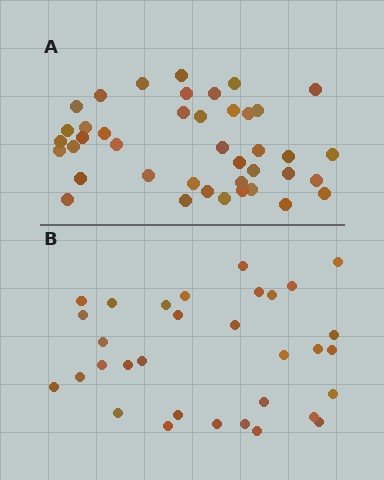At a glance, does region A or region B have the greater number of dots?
Region A (the top region) has more dots.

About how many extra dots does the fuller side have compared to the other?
Region A has roughly 8 or so more dots than region B.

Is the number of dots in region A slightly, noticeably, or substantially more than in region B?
Region A has noticeably more, but not dramatically so. The ratio is roughly 1.3 to 1.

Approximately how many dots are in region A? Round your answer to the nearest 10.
About 40 dots. (The exact count is 41, which rounds to 40.)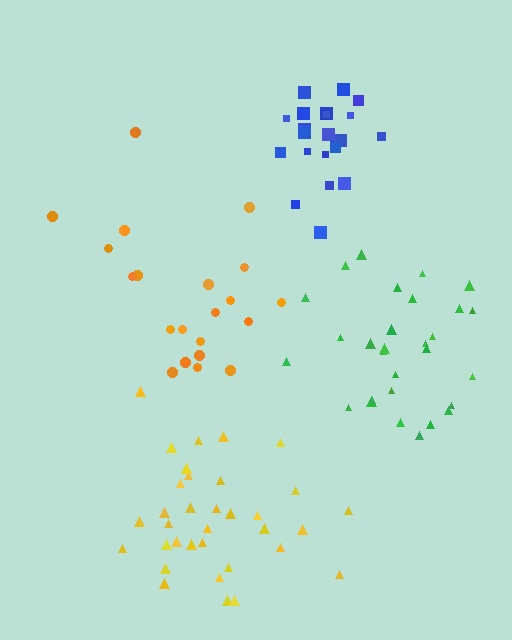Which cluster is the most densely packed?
Blue.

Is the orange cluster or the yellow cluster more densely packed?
Yellow.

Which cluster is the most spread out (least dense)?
Orange.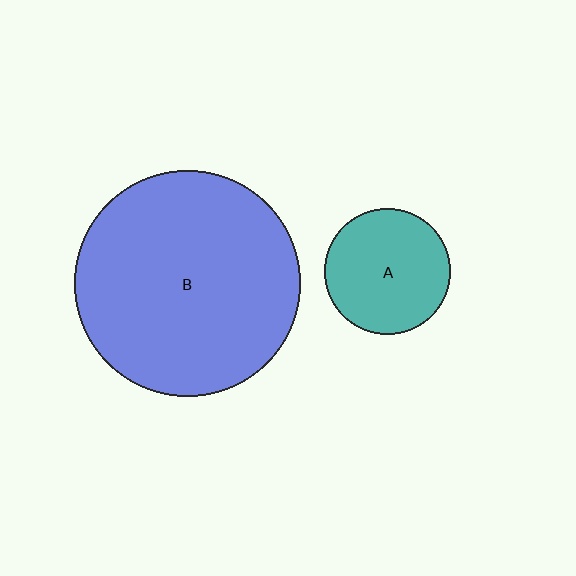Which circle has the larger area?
Circle B (blue).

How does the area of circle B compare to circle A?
Approximately 3.2 times.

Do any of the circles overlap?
No, none of the circles overlap.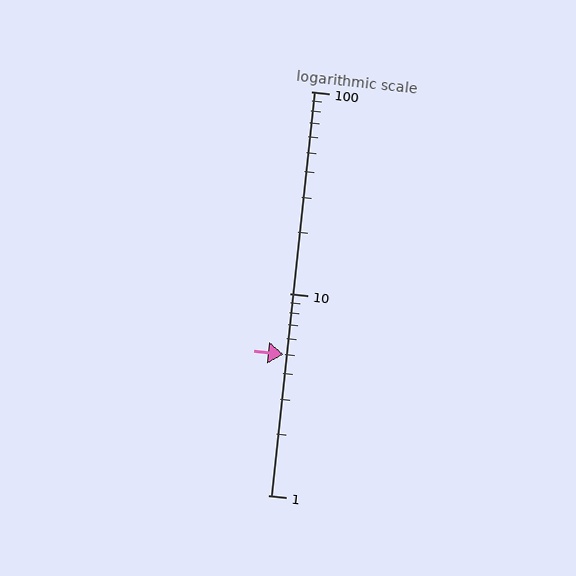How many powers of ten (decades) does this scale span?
The scale spans 2 decades, from 1 to 100.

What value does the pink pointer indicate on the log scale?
The pointer indicates approximately 5.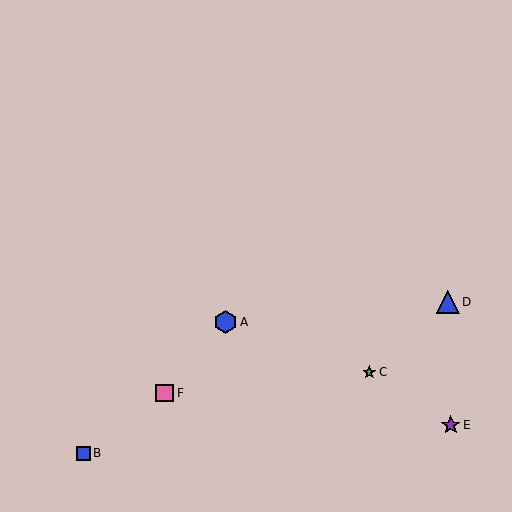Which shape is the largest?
The blue triangle (labeled D) is the largest.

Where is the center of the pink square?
The center of the pink square is at (165, 393).